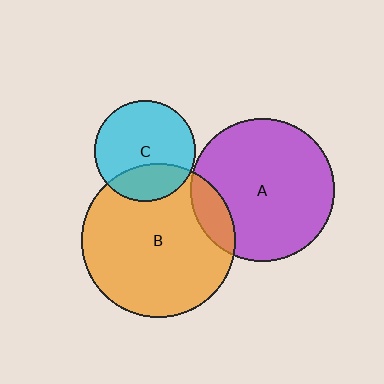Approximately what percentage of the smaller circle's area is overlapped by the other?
Approximately 15%.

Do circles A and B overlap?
Yes.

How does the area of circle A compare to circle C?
Approximately 2.0 times.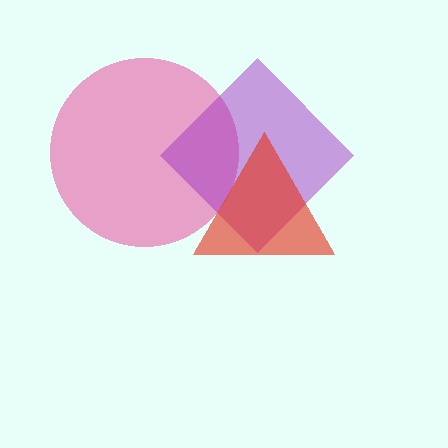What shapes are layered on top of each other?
The layered shapes are: a pink circle, a purple diamond, a red triangle.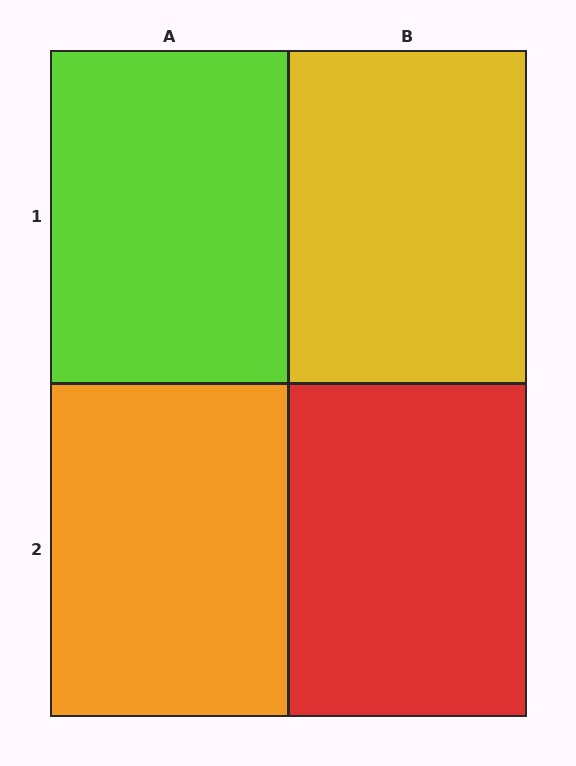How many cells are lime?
1 cell is lime.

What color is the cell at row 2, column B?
Red.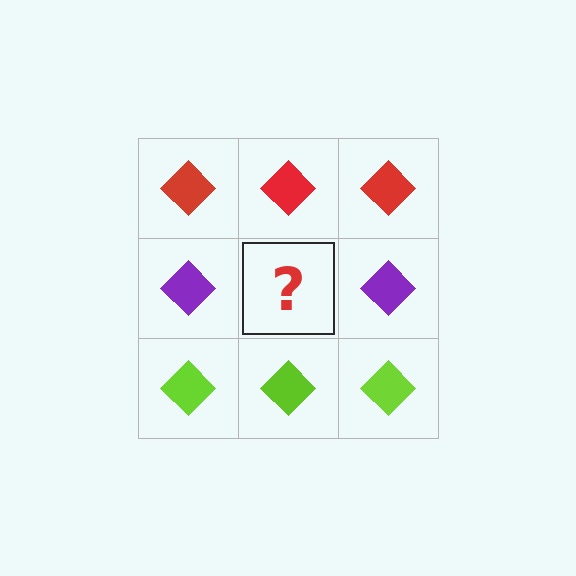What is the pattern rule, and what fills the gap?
The rule is that each row has a consistent color. The gap should be filled with a purple diamond.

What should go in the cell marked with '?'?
The missing cell should contain a purple diamond.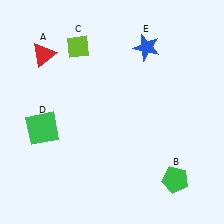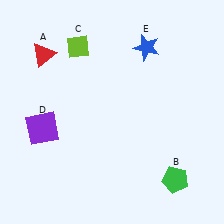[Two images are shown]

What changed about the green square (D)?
In Image 1, D is green. In Image 2, it changed to purple.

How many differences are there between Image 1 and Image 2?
There is 1 difference between the two images.